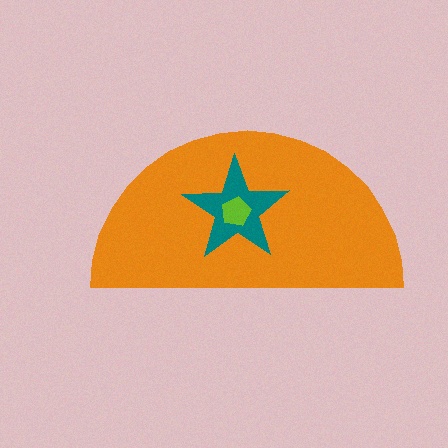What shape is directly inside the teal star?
The lime pentagon.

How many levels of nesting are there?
3.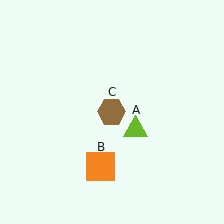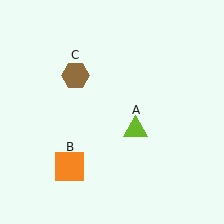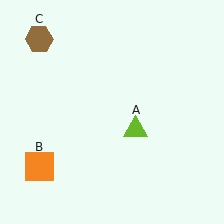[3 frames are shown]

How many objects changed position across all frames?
2 objects changed position: orange square (object B), brown hexagon (object C).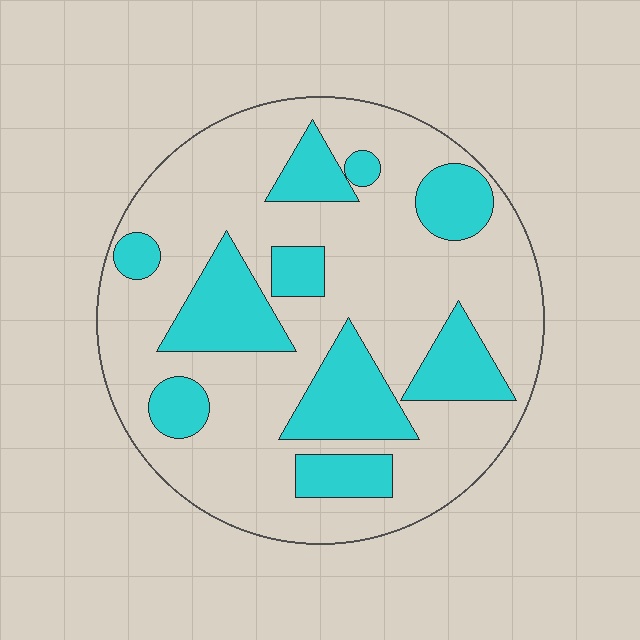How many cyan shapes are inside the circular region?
10.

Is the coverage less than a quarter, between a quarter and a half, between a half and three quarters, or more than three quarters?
Between a quarter and a half.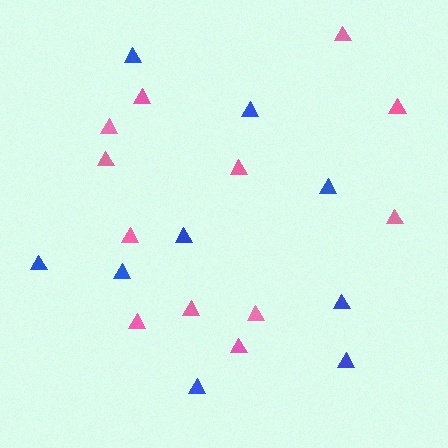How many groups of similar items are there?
There are 2 groups: one group of blue triangles (9) and one group of pink triangles (12).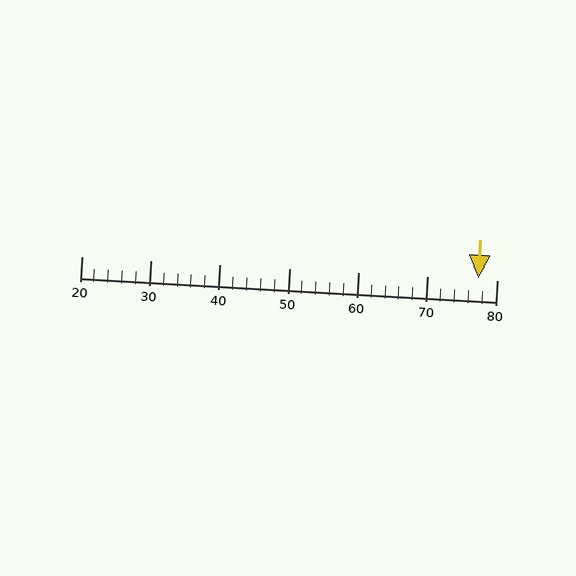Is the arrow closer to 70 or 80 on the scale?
The arrow is closer to 80.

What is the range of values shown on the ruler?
The ruler shows values from 20 to 80.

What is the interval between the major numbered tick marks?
The major tick marks are spaced 10 units apart.